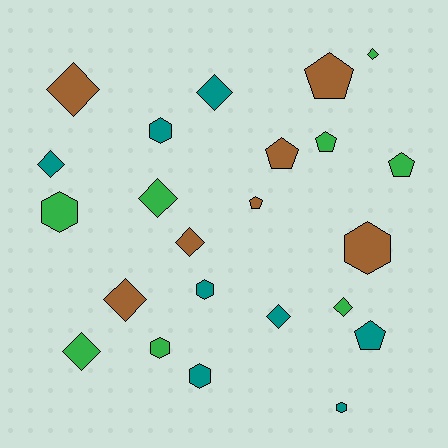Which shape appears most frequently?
Diamond, with 10 objects.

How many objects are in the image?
There are 23 objects.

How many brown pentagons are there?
There are 3 brown pentagons.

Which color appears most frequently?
Teal, with 8 objects.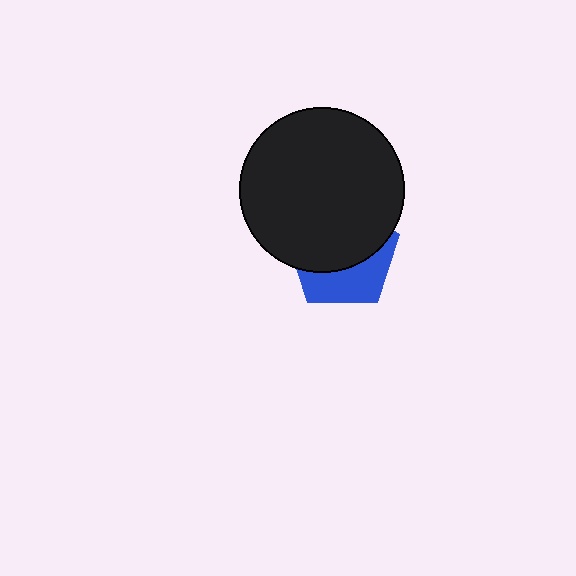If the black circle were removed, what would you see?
You would see the complete blue pentagon.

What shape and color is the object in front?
The object in front is a black circle.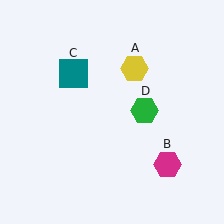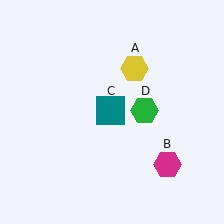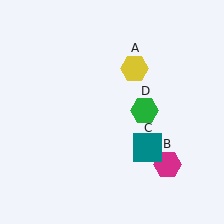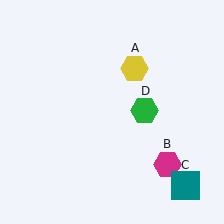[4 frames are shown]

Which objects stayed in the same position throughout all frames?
Yellow hexagon (object A) and magenta hexagon (object B) and green hexagon (object D) remained stationary.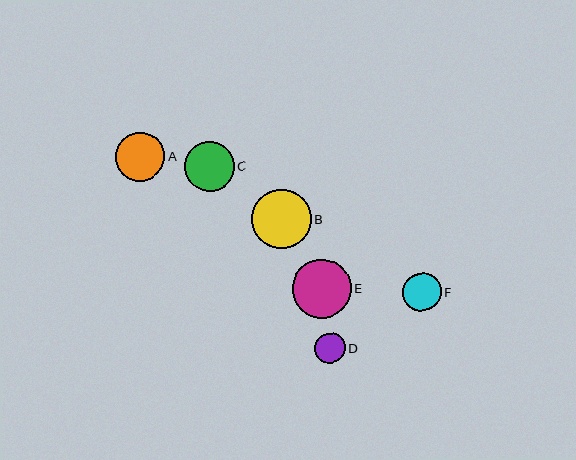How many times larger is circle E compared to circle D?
Circle E is approximately 1.9 times the size of circle D.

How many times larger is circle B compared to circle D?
Circle B is approximately 2.0 times the size of circle D.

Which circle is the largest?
Circle B is the largest with a size of approximately 60 pixels.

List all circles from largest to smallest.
From largest to smallest: B, E, C, A, F, D.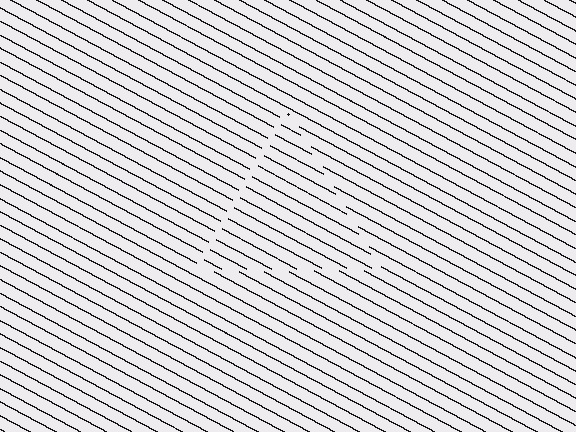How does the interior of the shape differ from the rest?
The interior of the shape contains the same grating, shifted by half a period — the contour is defined by the phase discontinuity where line-ends from the inner and outer gratings abut.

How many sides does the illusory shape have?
3 sides — the line-ends trace a triangle.